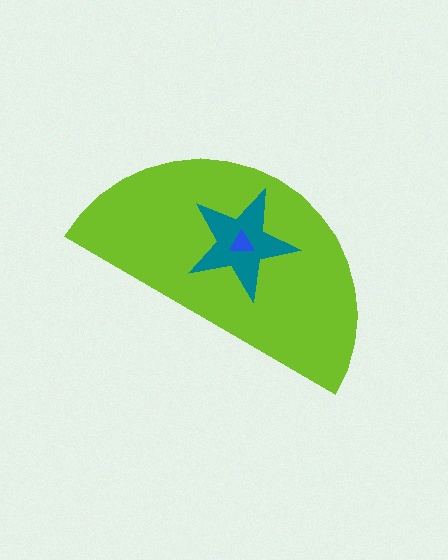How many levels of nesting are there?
3.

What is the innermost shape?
The blue triangle.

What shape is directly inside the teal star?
The blue triangle.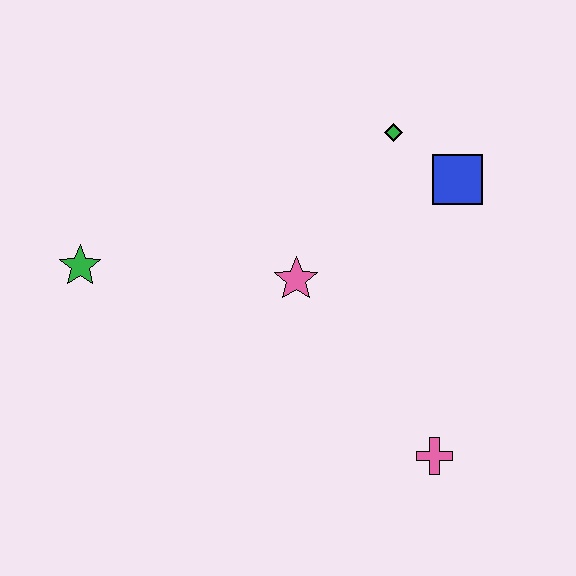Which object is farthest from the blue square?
The green star is farthest from the blue square.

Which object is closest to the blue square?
The green diamond is closest to the blue square.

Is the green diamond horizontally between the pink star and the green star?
No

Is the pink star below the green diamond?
Yes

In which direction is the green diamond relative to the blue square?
The green diamond is to the left of the blue square.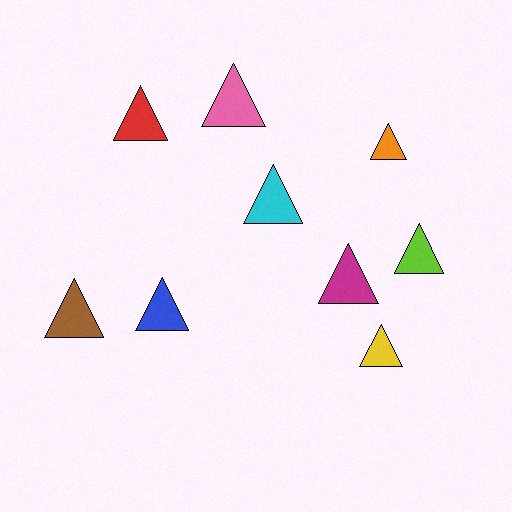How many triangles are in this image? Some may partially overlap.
There are 9 triangles.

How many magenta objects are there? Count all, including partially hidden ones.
There is 1 magenta object.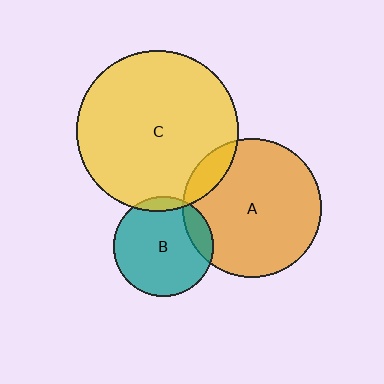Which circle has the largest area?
Circle C (yellow).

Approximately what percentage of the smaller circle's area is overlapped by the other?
Approximately 10%.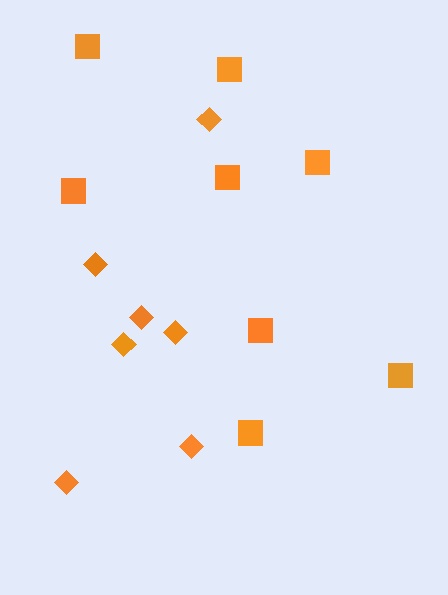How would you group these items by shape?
There are 2 groups: one group of diamonds (7) and one group of squares (8).